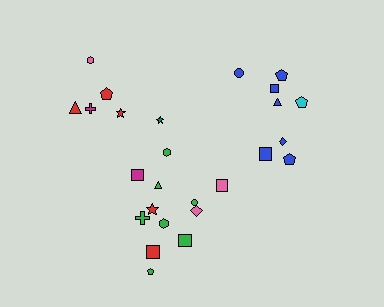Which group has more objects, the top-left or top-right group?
The top-right group.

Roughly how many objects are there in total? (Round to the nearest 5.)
Roughly 25 objects in total.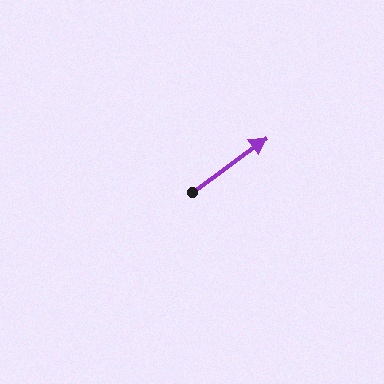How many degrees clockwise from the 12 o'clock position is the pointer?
Approximately 54 degrees.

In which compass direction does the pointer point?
Northeast.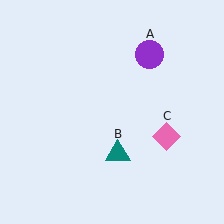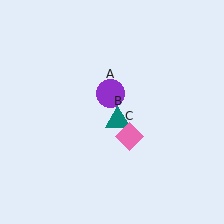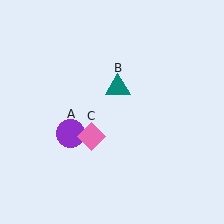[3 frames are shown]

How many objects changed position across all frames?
3 objects changed position: purple circle (object A), teal triangle (object B), pink diamond (object C).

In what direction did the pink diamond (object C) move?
The pink diamond (object C) moved left.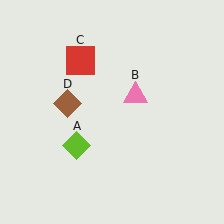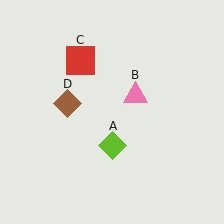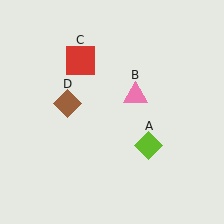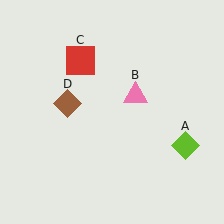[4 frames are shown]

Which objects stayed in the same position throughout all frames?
Pink triangle (object B) and red square (object C) and brown diamond (object D) remained stationary.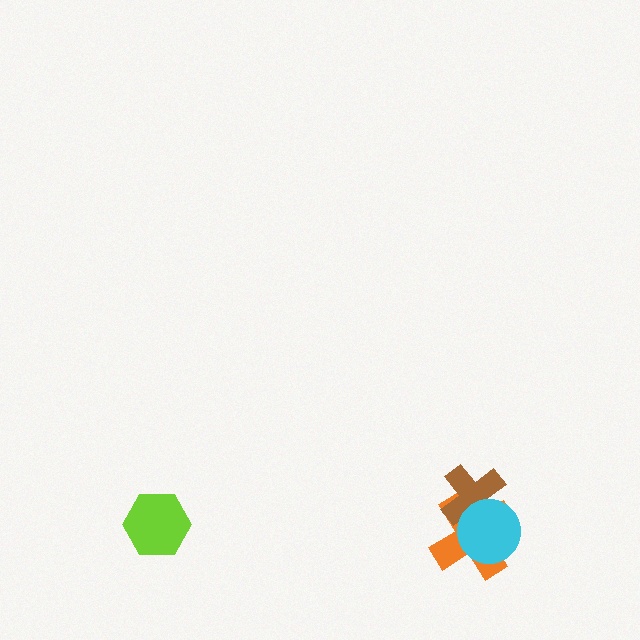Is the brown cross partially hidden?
Yes, it is partially covered by another shape.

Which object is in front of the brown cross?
The cyan circle is in front of the brown cross.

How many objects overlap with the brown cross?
2 objects overlap with the brown cross.